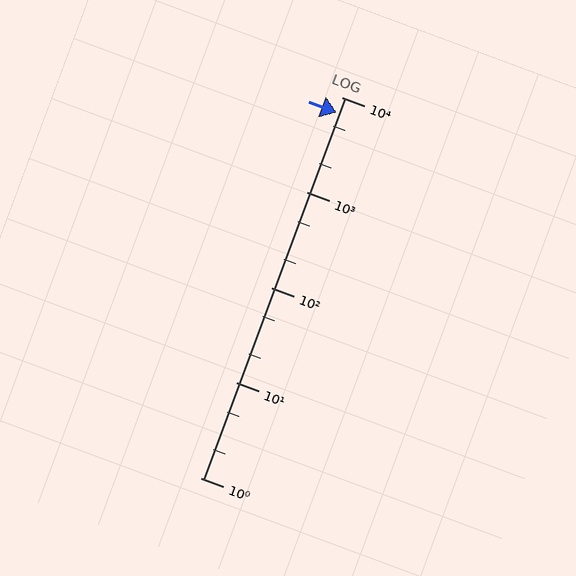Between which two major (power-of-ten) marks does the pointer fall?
The pointer is between 1000 and 10000.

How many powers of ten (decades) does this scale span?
The scale spans 4 decades, from 1 to 10000.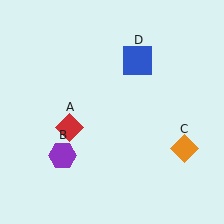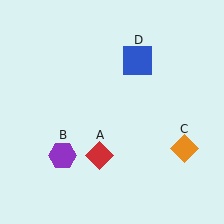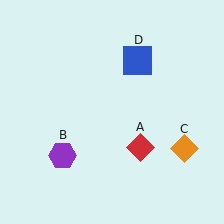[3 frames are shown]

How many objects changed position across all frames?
1 object changed position: red diamond (object A).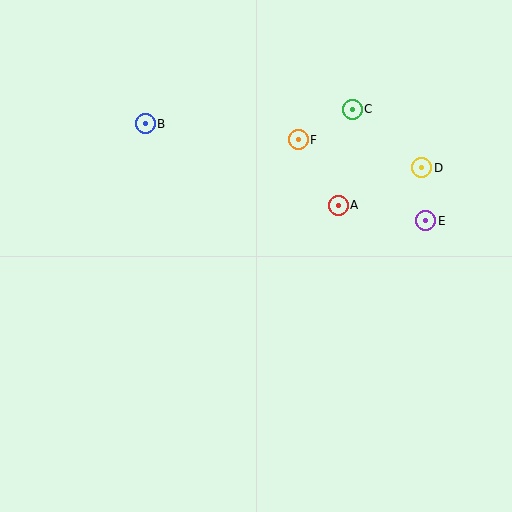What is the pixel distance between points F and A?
The distance between F and A is 76 pixels.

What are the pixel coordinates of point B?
Point B is at (145, 124).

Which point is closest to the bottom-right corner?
Point E is closest to the bottom-right corner.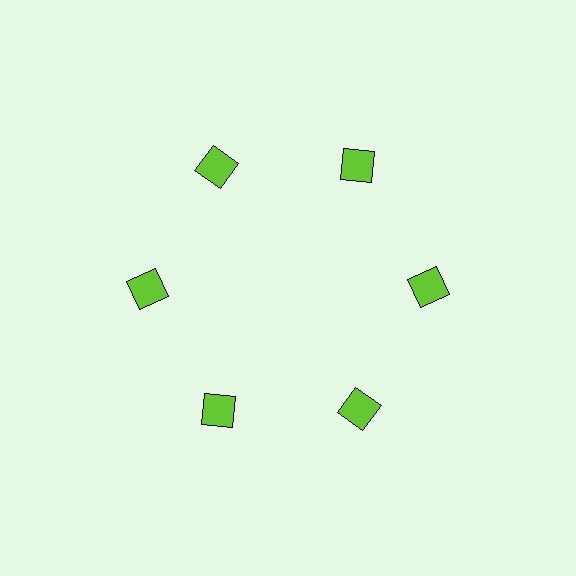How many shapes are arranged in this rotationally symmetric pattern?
There are 6 shapes, arranged in 6 groups of 1.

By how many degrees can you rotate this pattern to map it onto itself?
The pattern maps onto itself every 60 degrees of rotation.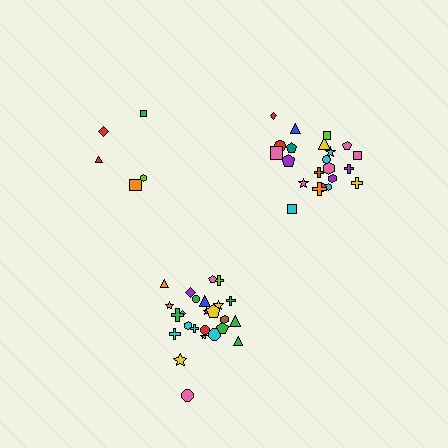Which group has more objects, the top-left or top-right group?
The top-right group.